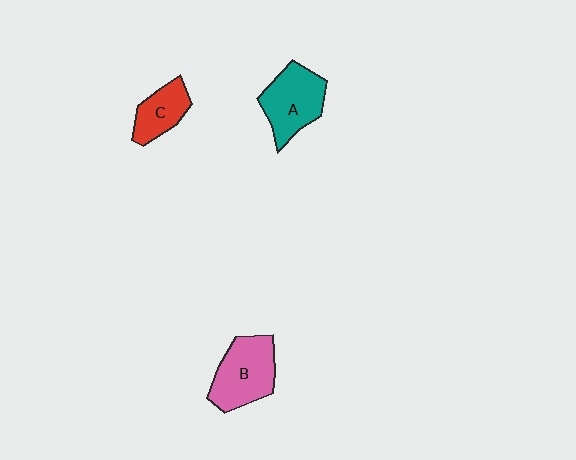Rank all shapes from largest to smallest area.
From largest to smallest: B (pink), A (teal), C (red).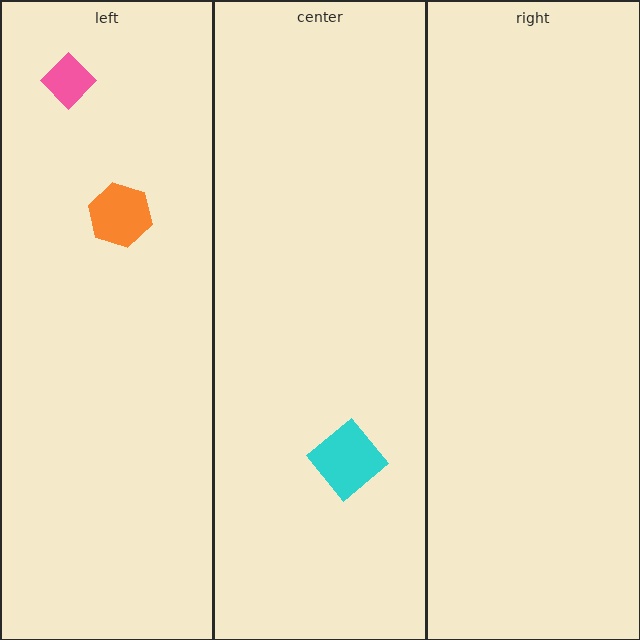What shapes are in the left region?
The orange hexagon, the pink diamond.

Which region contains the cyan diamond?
The center region.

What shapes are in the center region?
The cyan diamond.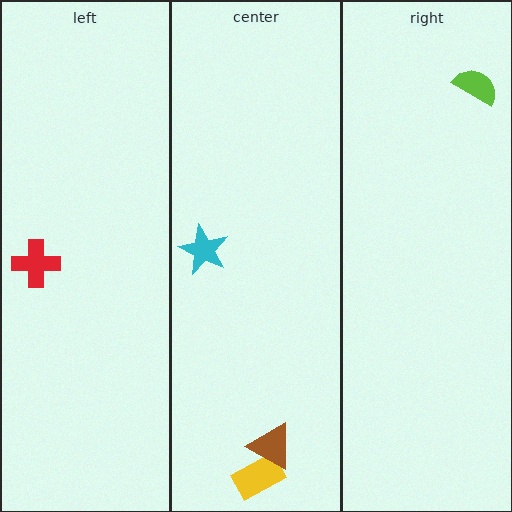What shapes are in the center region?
The yellow rectangle, the cyan star, the brown triangle.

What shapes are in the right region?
The lime semicircle.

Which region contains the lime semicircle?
The right region.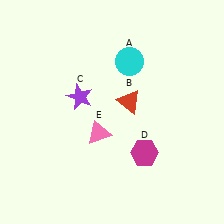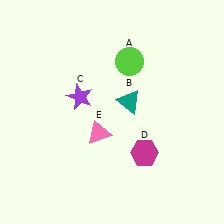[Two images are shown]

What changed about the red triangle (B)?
In Image 1, B is red. In Image 2, it changed to teal.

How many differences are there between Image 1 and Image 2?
There are 2 differences between the two images.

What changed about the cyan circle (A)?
In Image 1, A is cyan. In Image 2, it changed to lime.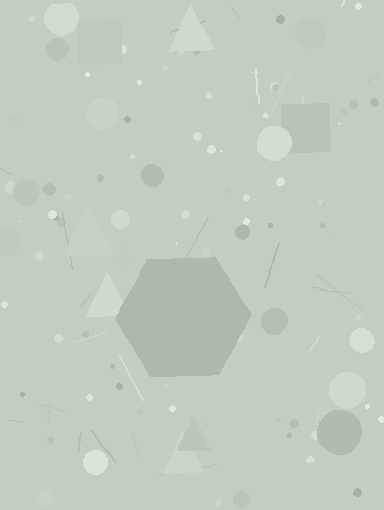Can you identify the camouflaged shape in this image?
The camouflaged shape is a hexagon.